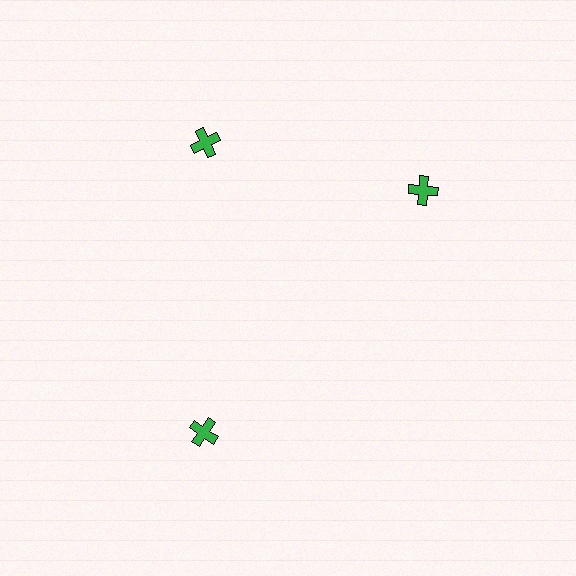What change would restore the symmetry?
The symmetry would be restored by rotating it back into even spacing with its neighbors so that all 3 crosses sit at equal angles and equal distance from the center.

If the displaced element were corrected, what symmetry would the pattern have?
It would have 3-fold rotational symmetry — the pattern would map onto itself every 120 degrees.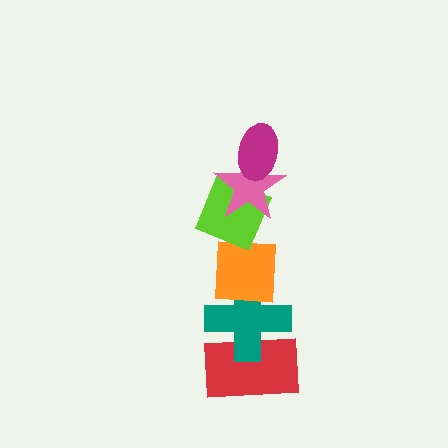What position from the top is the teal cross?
The teal cross is 5th from the top.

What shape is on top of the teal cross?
The orange square is on top of the teal cross.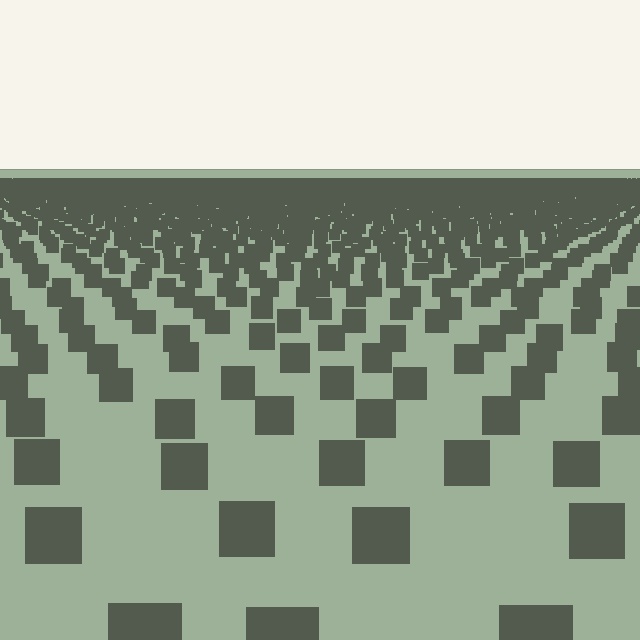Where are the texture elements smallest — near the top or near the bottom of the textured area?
Near the top.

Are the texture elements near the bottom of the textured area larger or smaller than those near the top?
Larger. Near the bottom, elements are closer to the viewer and appear at a bigger on-screen size.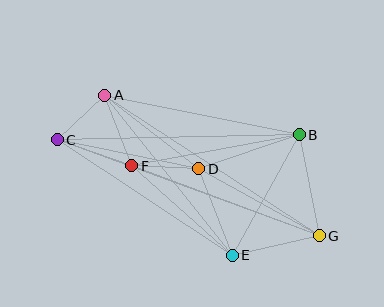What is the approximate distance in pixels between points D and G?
The distance between D and G is approximately 138 pixels.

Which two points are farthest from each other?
Points C and G are farthest from each other.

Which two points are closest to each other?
Points A and C are closest to each other.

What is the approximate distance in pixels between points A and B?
The distance between A and B is approximately 198 pixels.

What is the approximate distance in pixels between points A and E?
The distance between A and E is approximately 205 pixels.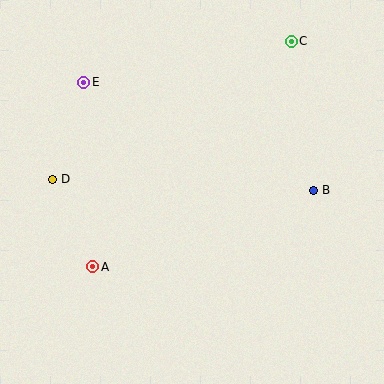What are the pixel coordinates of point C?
Point C is at (291, 41).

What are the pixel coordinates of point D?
Point D is at (53, 179).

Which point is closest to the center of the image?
Point B at (314, 190) is closest to the center.